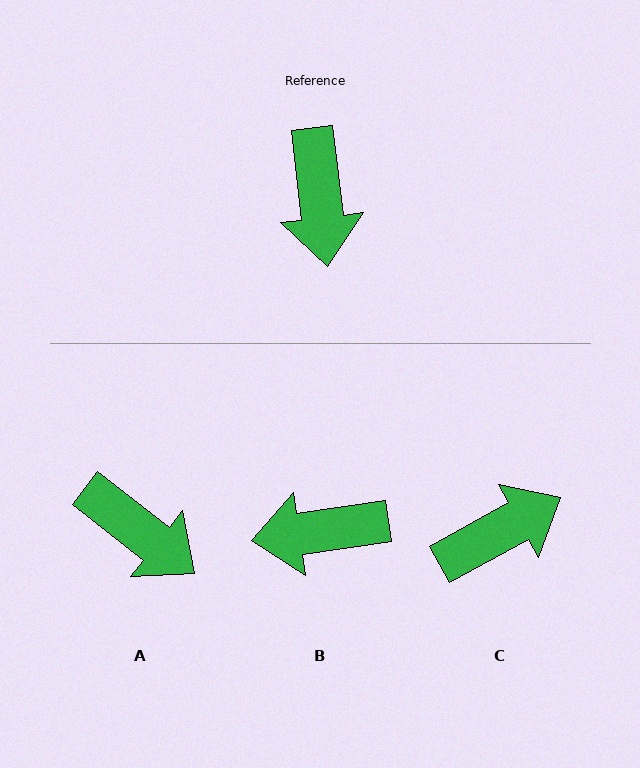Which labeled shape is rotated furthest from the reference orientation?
C, about 112 degrees away.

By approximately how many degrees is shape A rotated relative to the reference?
Approximately 46 degrees counter-clockwise.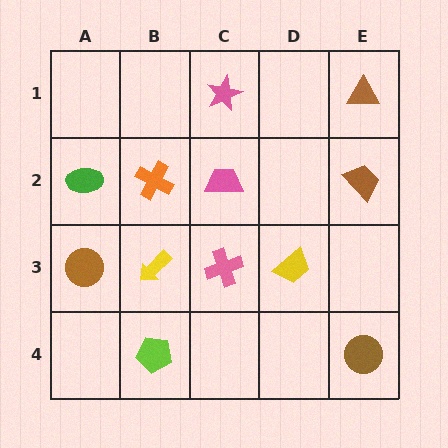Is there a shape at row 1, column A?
No, that cell is empty.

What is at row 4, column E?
A brown circle.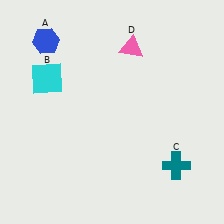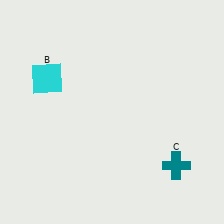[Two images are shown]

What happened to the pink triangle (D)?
The pink triangle (D) was removed in Image 2. It was in the top-right area of Image 1.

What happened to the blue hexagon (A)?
The blue hexagon (A) was removed in Image 2. It was in the top-left area of Image 1.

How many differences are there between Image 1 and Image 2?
There are 2 differences between the two images.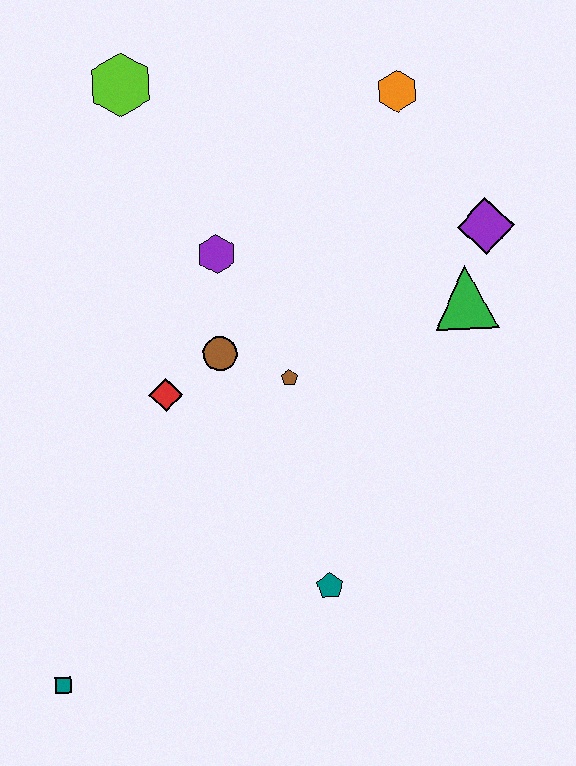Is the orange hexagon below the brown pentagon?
No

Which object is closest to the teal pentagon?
The brown pentagon is closest to the teal pentagon.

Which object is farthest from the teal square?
The orange hexagon is farthest from the teal square.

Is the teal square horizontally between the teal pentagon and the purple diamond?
No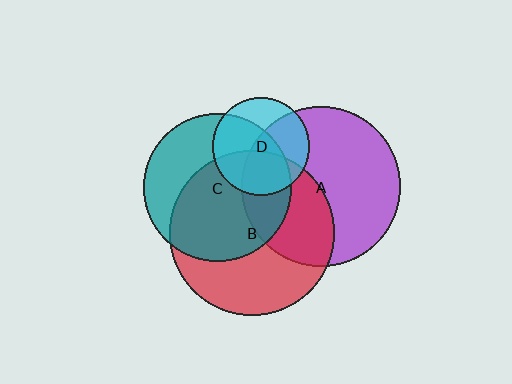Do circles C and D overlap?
Yes.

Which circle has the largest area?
Circle B (red).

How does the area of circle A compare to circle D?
Approximately 2.7 times.